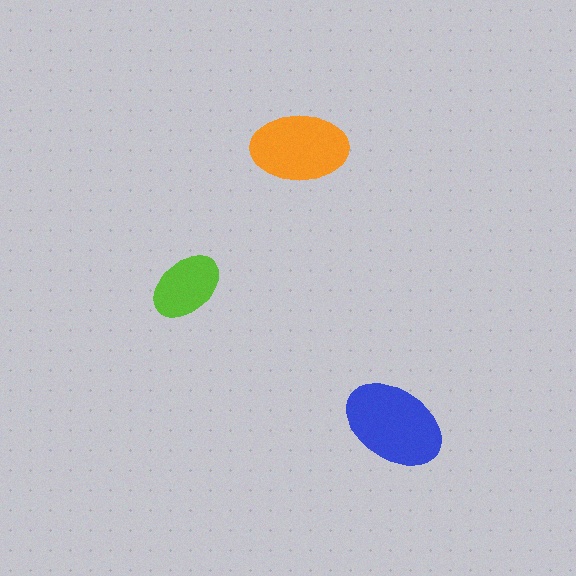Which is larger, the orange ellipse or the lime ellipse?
The orange one.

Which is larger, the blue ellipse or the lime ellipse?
The blue one.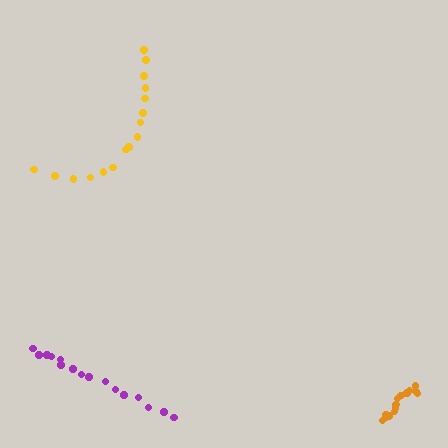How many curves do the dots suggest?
There are 3 distinct paths.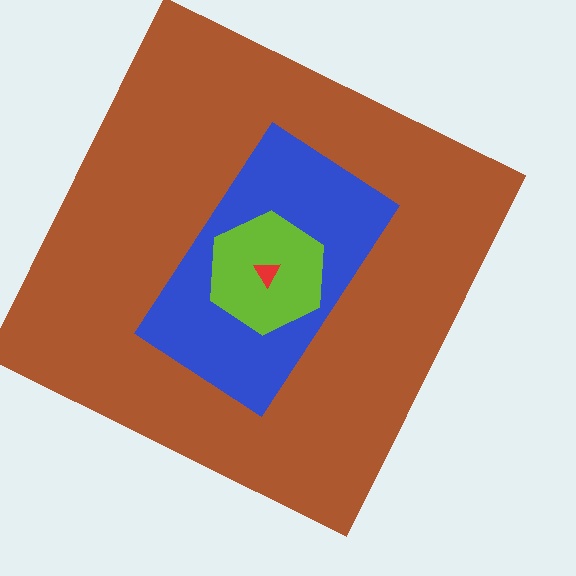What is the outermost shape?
The brown square.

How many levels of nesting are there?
4.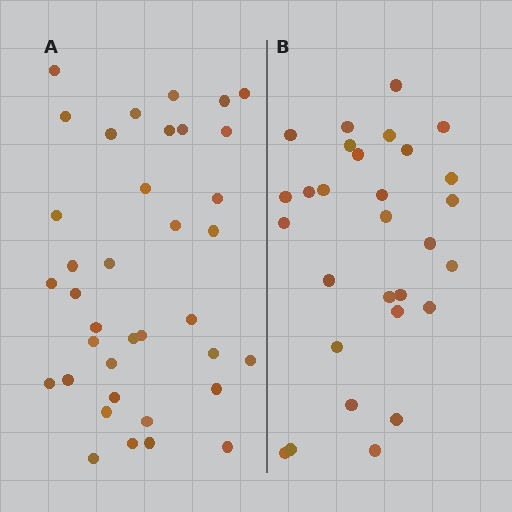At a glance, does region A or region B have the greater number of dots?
Region A (the left region) has more dots.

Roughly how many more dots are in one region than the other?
Region A has roughly 8 or so more dots than region B.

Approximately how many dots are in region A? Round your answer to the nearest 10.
About 40 dots. (The exact count is 37, which rounds to 40.)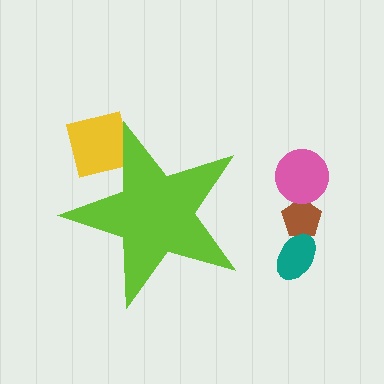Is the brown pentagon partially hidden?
No, the brown pentagon is fully visible.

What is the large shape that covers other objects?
A lime star.